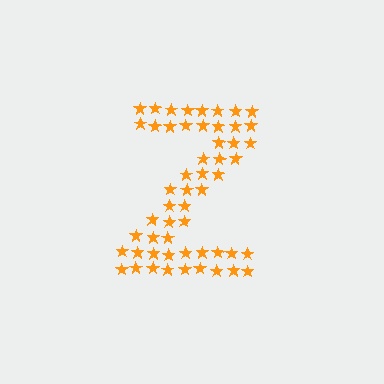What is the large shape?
The large shape is the letter Z.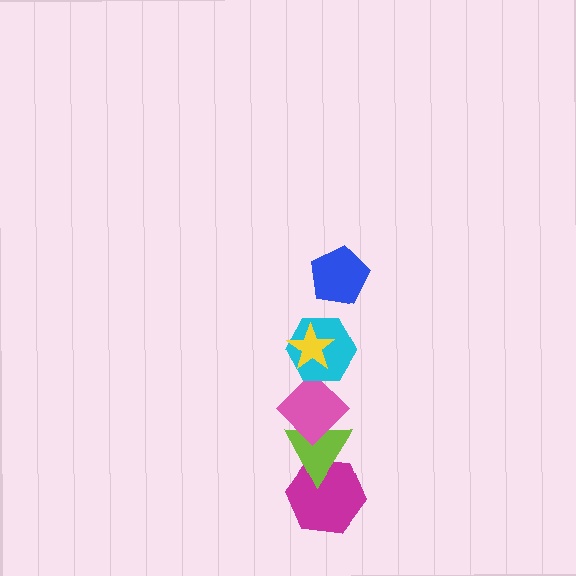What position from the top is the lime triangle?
The lime triangle is 5th from the top.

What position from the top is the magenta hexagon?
The magenta hexagon is 6th from the top.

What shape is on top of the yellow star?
The blue pentagon is on top of the yellow star.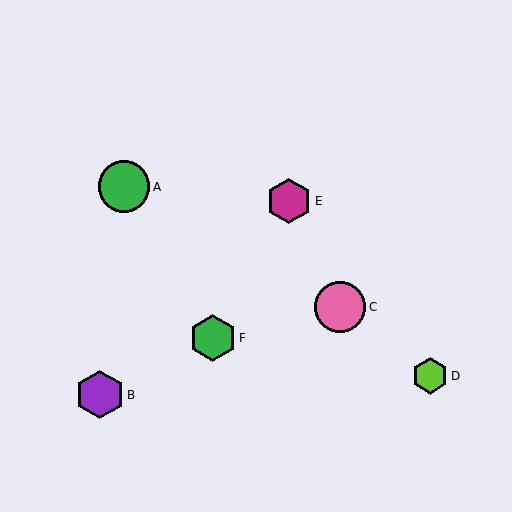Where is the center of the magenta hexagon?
The center of the magenta hexagon is at (289, 201).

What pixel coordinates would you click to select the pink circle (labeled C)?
Click at (340, 307) to select the pink circle C.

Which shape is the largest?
The pink circle (labeled C) is the largest.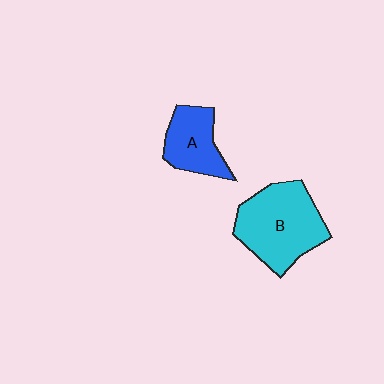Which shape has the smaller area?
Shape A (blue).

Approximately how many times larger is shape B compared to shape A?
Approximately 1.7 times.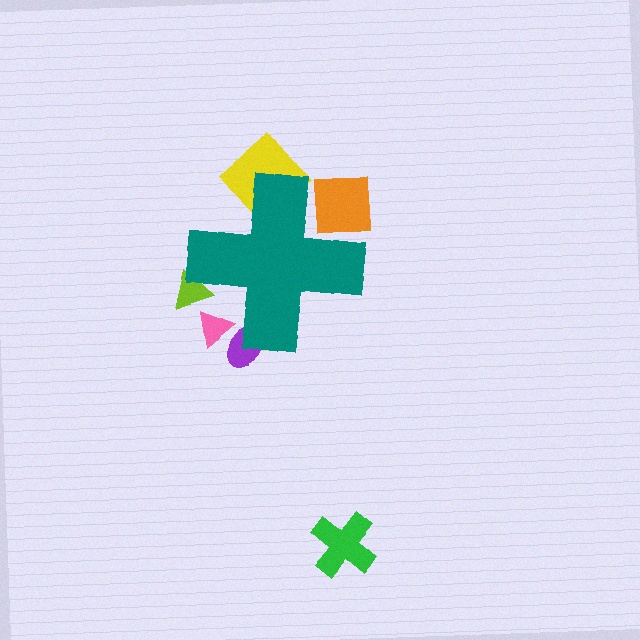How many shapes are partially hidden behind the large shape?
5 shapes are partially hidden.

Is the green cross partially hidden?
No, the green cross is fully visible.